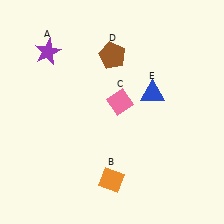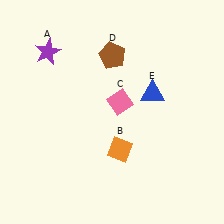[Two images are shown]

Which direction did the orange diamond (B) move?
The orange diamond (B) moved up.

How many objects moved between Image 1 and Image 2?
1 object moved between the two images.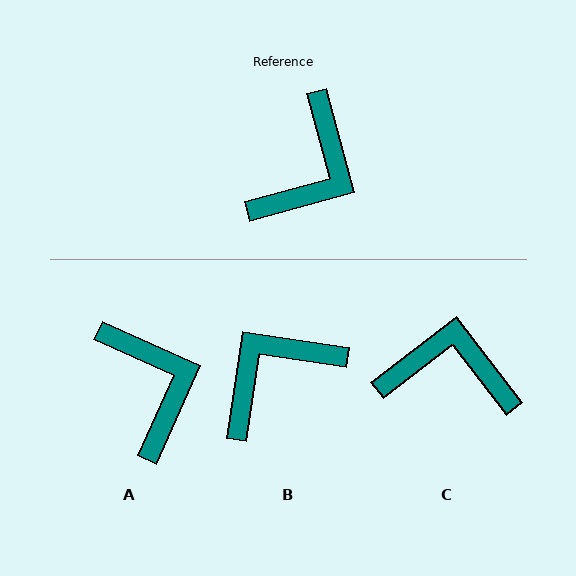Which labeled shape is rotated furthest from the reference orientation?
B, about 156 degrees away.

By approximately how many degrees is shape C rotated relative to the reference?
Approximately 112 degrees counter-clockwise.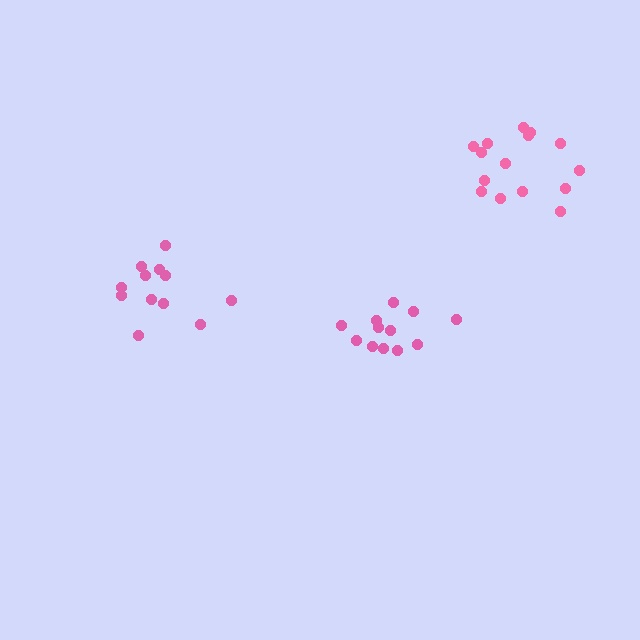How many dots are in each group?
Group 1: 12 dots, Group 2: 12 dots, Group 3: 15 dots (39 total).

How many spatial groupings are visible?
There are 3 spatial groupings.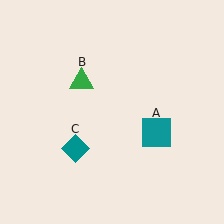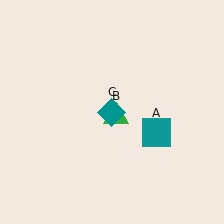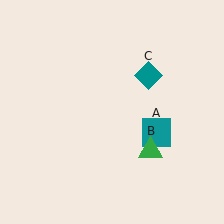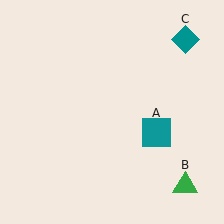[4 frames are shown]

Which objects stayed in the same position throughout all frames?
Teal square (object A) remained stationary.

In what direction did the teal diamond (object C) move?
The teal diamond (object C) moved up and to the right.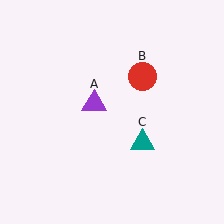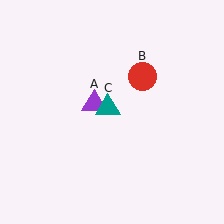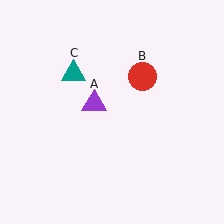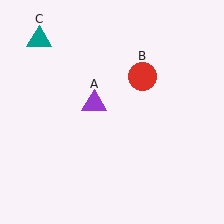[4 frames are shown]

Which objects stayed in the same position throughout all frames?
Purple triangle (object A) and red circle (object B) remained stationary.